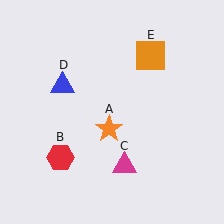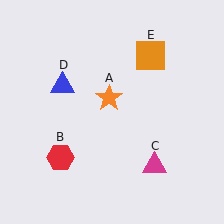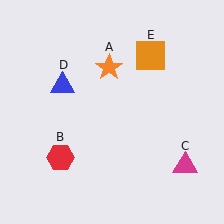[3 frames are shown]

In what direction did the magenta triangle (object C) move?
The magenta triangle (object C) moved right.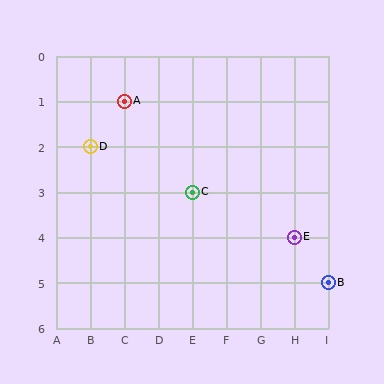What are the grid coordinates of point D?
Point D is at grid coordinates (B, 2).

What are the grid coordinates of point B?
Point B is at grid coordinates (I, 5).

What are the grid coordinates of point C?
Point C is at grid coordinates (E, 3).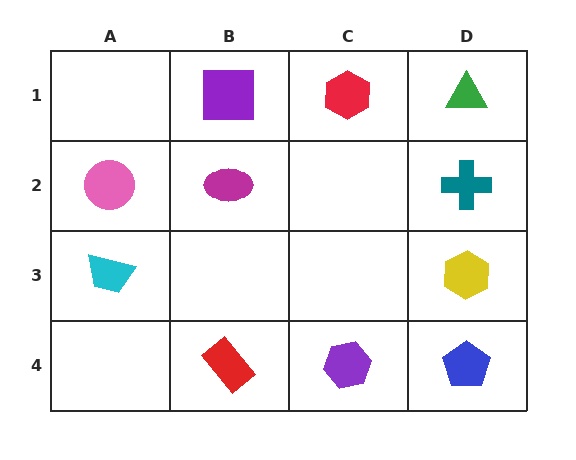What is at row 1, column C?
A red hexagon.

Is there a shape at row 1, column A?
No, that cell is empty.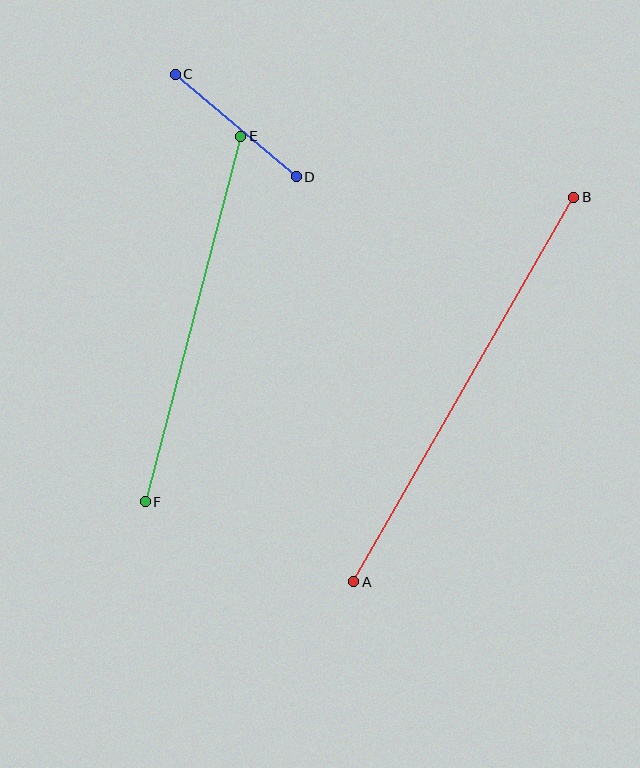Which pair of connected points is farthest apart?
Points A and B are farthest apart.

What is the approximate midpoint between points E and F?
The midpoint is at approximately (193, 319) pixels.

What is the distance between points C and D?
The distance is approximately 159 pixels.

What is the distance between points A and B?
The distance is approximately 443 pixels.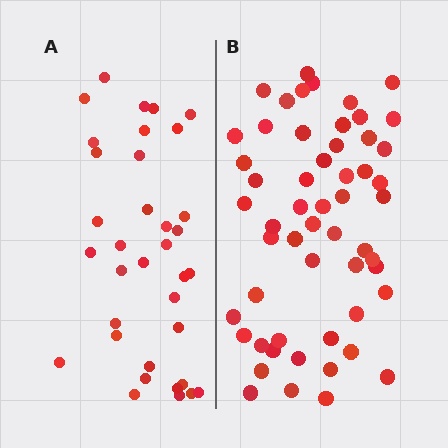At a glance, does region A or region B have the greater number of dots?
Region B (the right region) has more dots.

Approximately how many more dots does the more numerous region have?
Region B has approximately 20 more dots than region A.